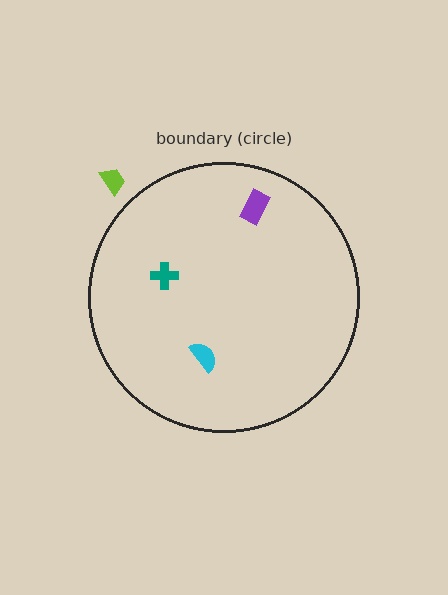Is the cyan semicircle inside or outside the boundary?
Inside.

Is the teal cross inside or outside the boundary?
Inside.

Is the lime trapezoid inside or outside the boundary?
Outside.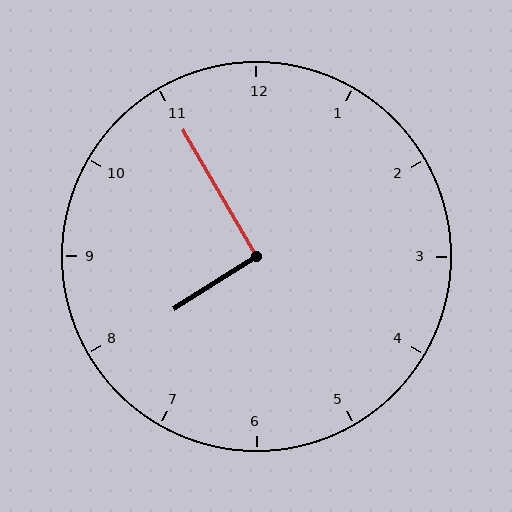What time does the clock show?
7:55.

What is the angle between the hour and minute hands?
Approximately 92 degrees.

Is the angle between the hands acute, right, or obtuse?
It is right.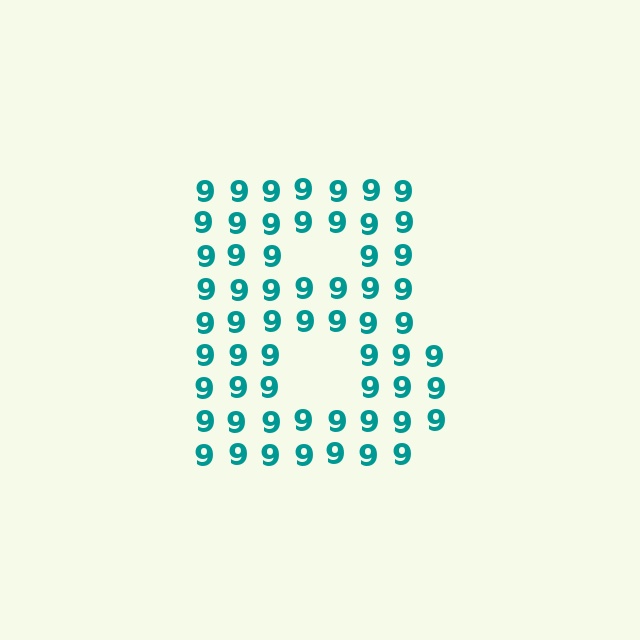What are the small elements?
The small elements are digit 9's.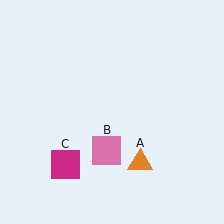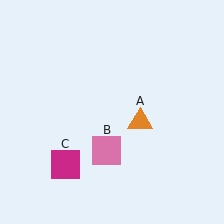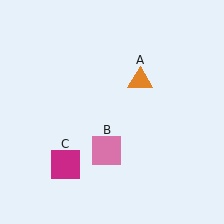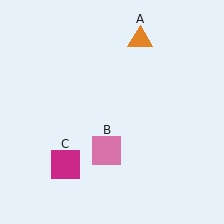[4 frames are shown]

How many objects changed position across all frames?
1 object changed position: orange triangle (object A).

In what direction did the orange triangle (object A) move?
The orange triangle (object A) moved up.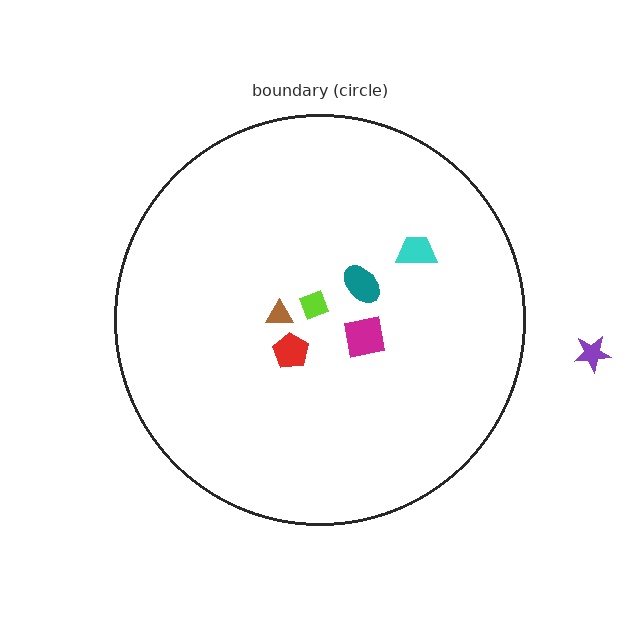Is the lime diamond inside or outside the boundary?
Inside.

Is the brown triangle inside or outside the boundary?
Inside.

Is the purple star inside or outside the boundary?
Outside.